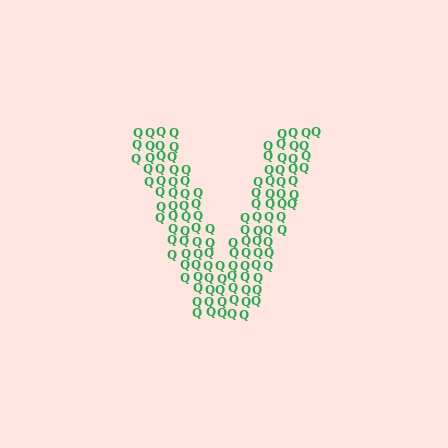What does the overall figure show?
The overall figure shows the letter V.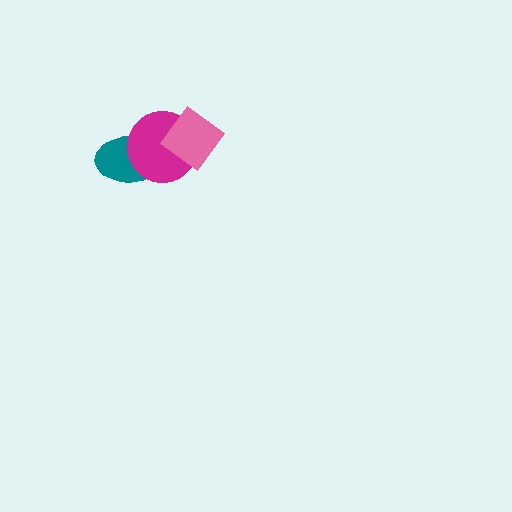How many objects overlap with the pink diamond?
1 object overlaps with the pink diamond.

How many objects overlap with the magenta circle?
2 objects overlap with the magenta circle.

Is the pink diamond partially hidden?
No, no other shape covers it.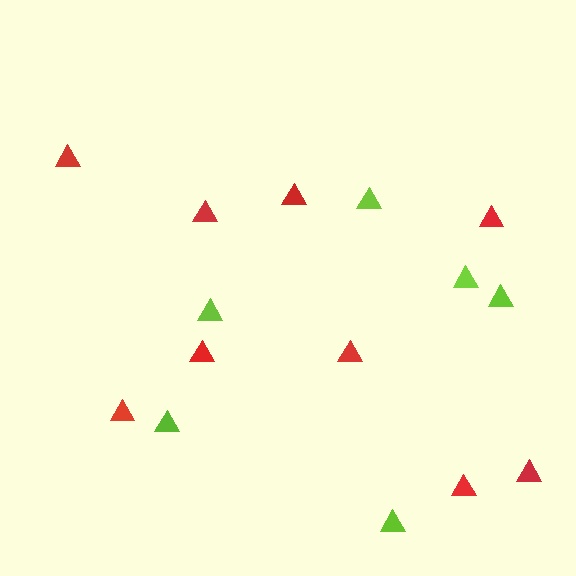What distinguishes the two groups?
There are 2 groups: one group of red triangles (9) and one group of lime triangles (6).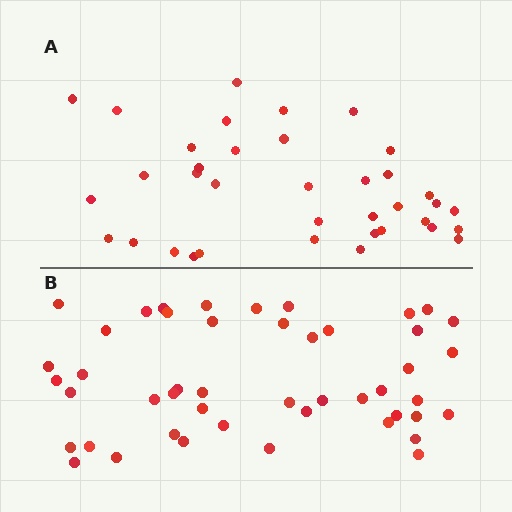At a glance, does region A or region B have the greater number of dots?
Region B (the bottom region) has more dots.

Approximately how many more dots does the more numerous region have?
Region B has roughly 10 or so more dots than region A.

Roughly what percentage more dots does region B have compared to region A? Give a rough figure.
About 25% more.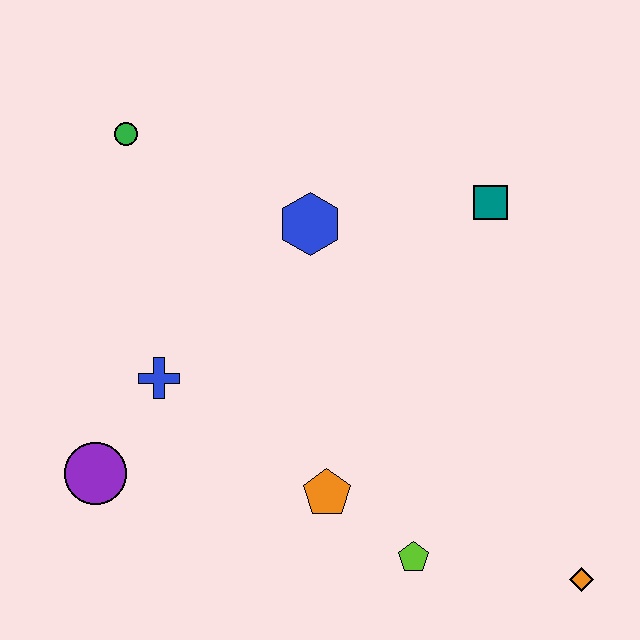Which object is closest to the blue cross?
The purple circle is closest to the blue cross.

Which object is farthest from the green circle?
The orange diamond is farthest from the green circle.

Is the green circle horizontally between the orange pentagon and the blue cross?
No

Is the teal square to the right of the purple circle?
Yes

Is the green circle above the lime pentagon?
Yes